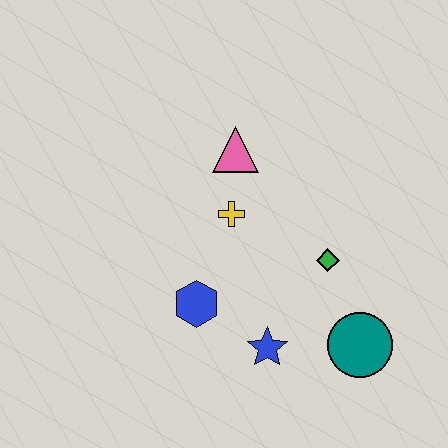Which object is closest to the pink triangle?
The yellow cross is closest to the pink triangle.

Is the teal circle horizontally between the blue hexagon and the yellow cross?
No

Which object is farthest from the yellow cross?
The teal circle is farthest from the yellow cross.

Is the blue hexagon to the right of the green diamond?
No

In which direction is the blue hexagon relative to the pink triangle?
The blue hexagon is below the pink triangle.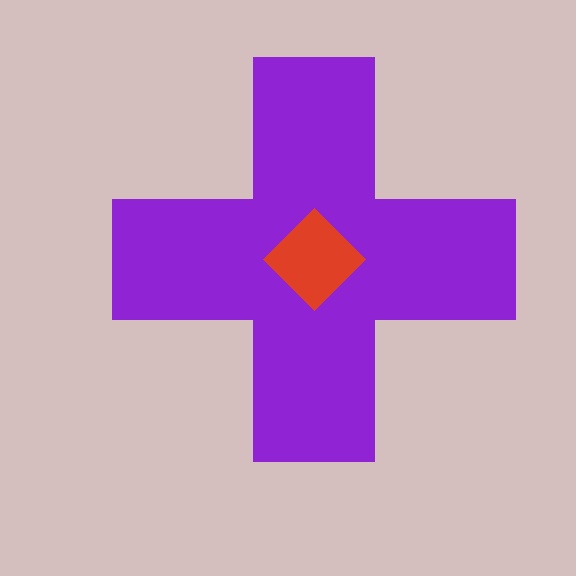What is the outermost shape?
The purple cross.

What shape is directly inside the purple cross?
The red diamond.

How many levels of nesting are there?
2.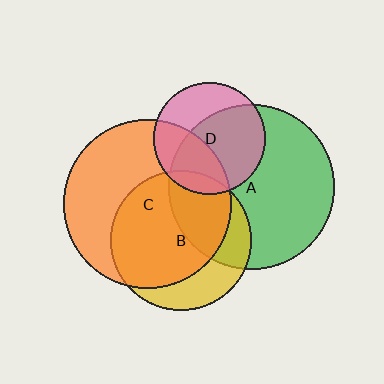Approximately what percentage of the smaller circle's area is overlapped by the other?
Approximately 65%.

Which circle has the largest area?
Circle C (orange).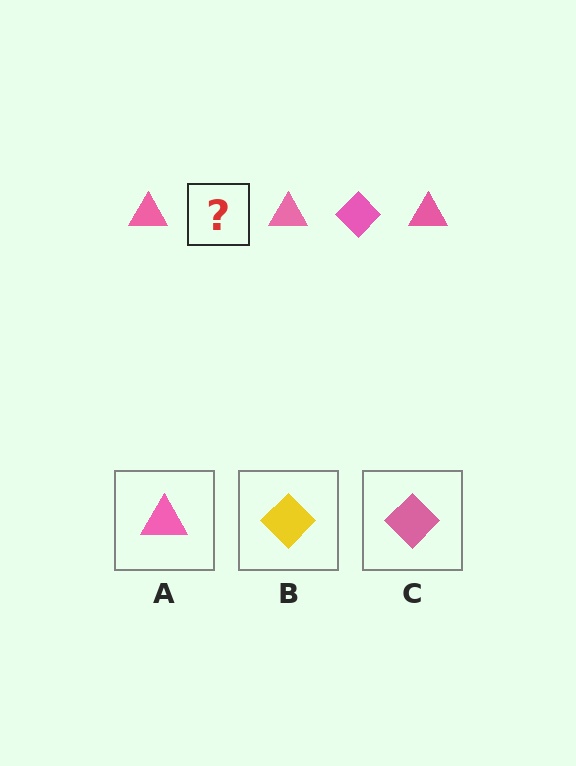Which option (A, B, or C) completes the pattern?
C.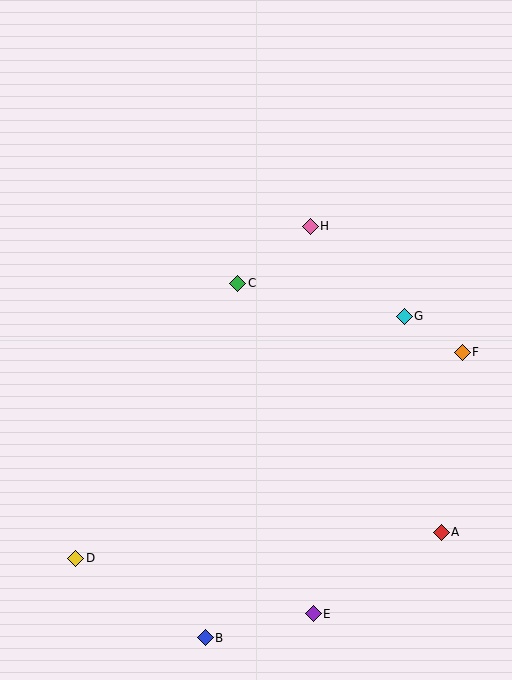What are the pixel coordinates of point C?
Point C is at (238, 283).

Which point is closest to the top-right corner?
Point H is closest to the top-right corner.